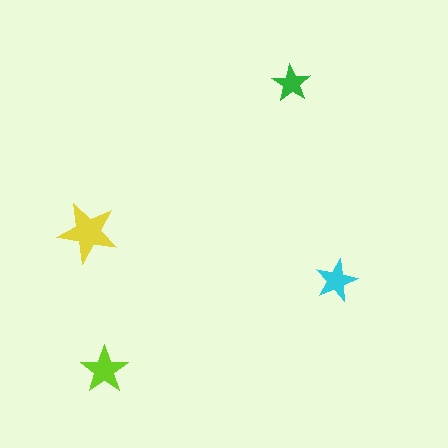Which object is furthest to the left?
The yellow star is leftmost.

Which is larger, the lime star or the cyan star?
The lime one.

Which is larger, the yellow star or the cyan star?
The yellow one.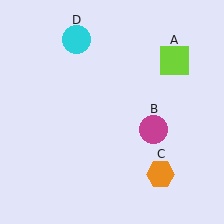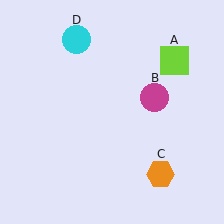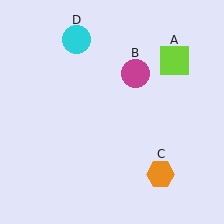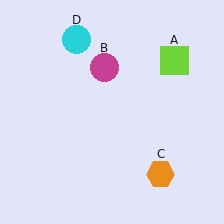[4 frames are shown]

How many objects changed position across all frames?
1 object changed position: magenta circle (object B).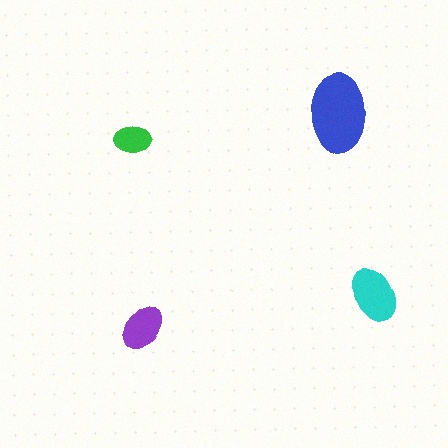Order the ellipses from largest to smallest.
the blue one, the cyan one, the purple one, the green one.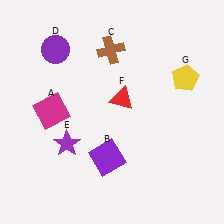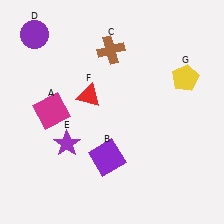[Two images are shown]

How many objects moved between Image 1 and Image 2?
2 objects moved between the two images.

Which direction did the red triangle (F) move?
The red triangle (F) moved left.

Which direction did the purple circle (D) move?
The purple circle (D) moved left.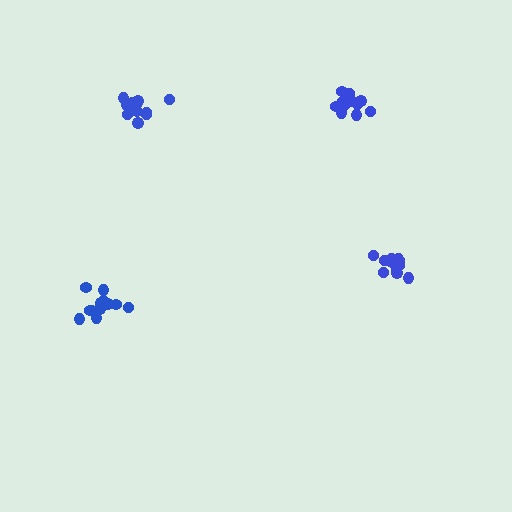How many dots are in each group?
Group 1: 14 dots, Group 2: 12 dots, Group 3: 11 dots, Group 4: 14 dots (51 total).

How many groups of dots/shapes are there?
There are 4 groups.